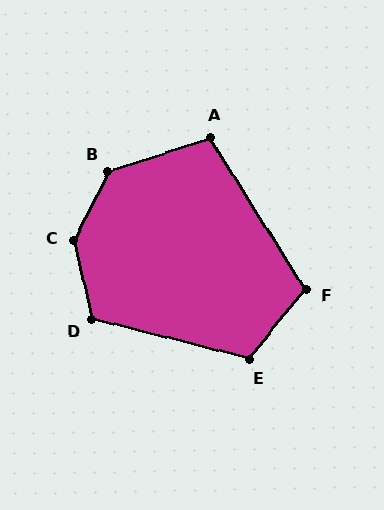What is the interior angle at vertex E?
Approximately 115 degrees (obtuse).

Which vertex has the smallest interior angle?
A, at approximately 104 degrees.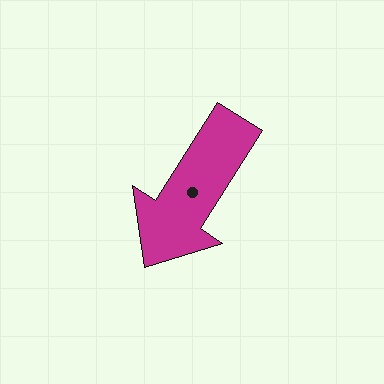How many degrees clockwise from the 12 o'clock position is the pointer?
Approximately 212 degrees.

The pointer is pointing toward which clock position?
Roughly 7 o'clock.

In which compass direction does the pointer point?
Southwest.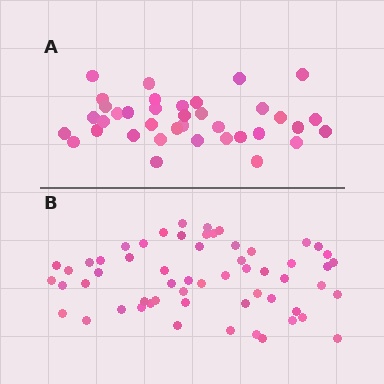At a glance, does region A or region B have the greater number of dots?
Region B (the bottom region) has more dots.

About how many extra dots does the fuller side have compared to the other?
Region B has approximately 20 more dots than region A.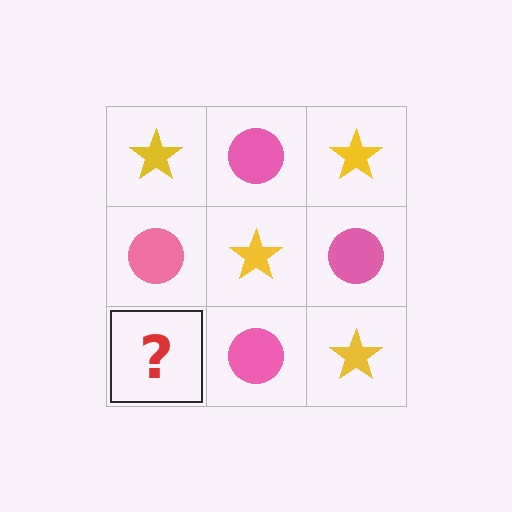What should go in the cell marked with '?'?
The missing cell should contain a yellow star.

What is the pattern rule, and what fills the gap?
The rule is that it alternates yellow star and pink circle in a checkerboard pattern. The gap should be filled with a yellow star.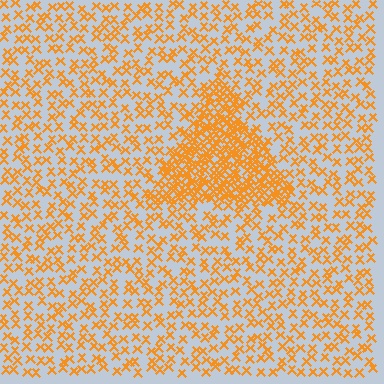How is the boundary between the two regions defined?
The boundary is defined by a change in element density (approximately 2.7x ratio). All elements are the same color, size, and shape.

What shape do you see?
I see a triangle.